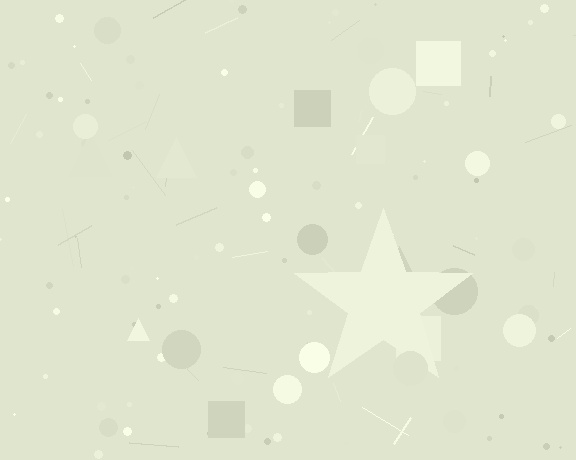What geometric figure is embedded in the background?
A star is embedded in the background.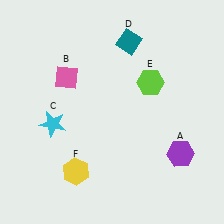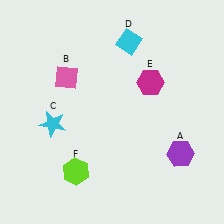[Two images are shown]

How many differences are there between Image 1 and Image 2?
There are 3 differences between the two images.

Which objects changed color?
D changed from teal to cyan. E changed from lime to magenta. F changed from yellow to lime.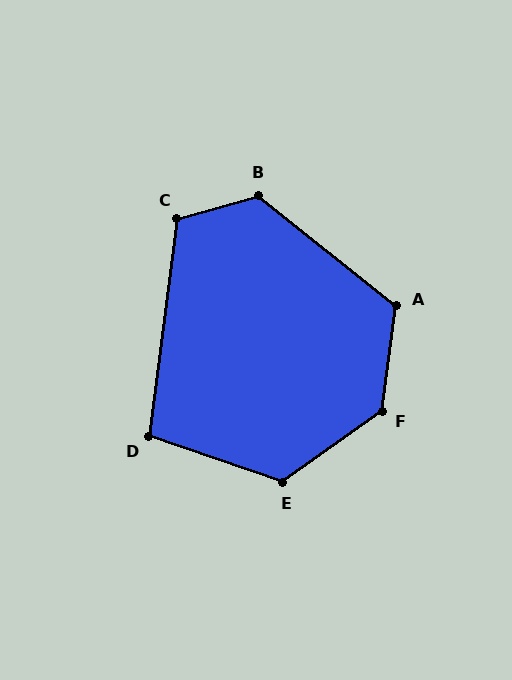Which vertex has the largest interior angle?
F, at approximately 133 degrees.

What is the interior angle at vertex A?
Approximately 121 degrees (obtuse).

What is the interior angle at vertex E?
Approximately 126 degrees (obtuse).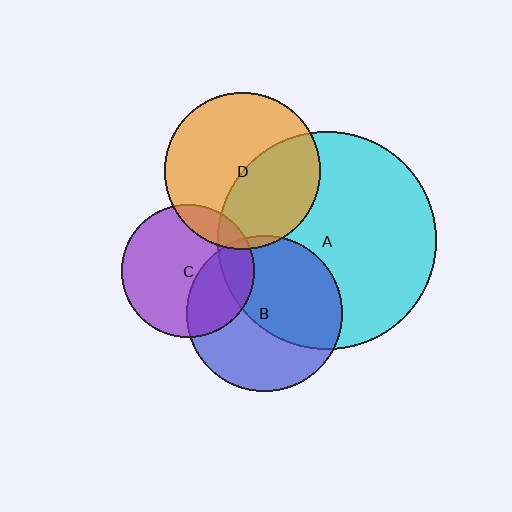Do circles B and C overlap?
Yes.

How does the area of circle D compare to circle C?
Approximately 1.4 times.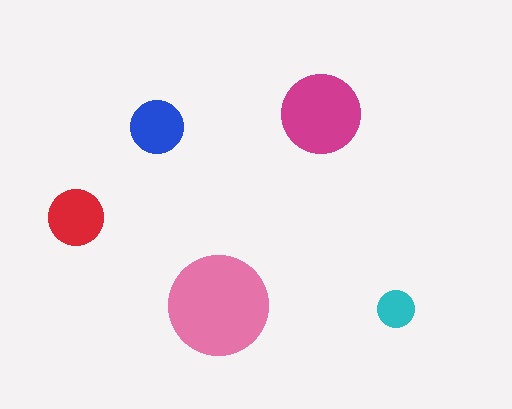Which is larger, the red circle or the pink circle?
The pink one.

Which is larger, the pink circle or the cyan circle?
The pink one.